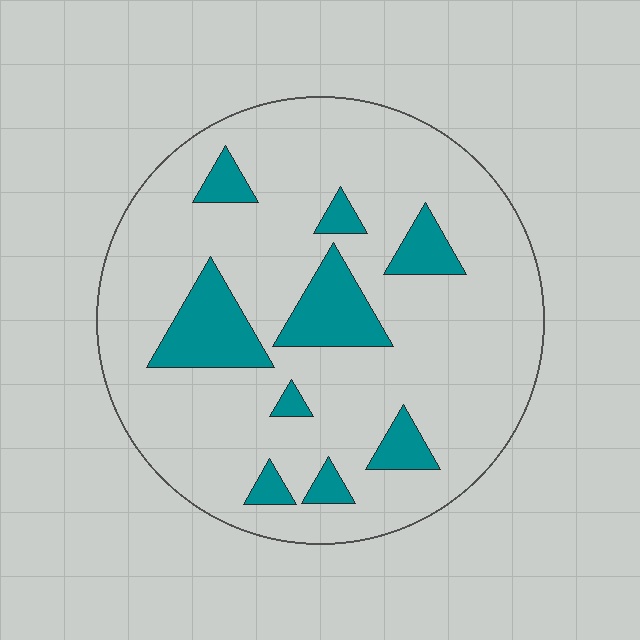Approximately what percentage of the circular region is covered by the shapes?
Approximately 15%.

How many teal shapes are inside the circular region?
9.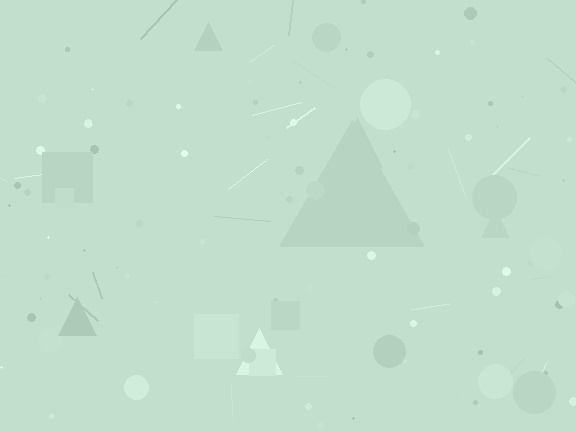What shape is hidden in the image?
A triangle is hidden in the image.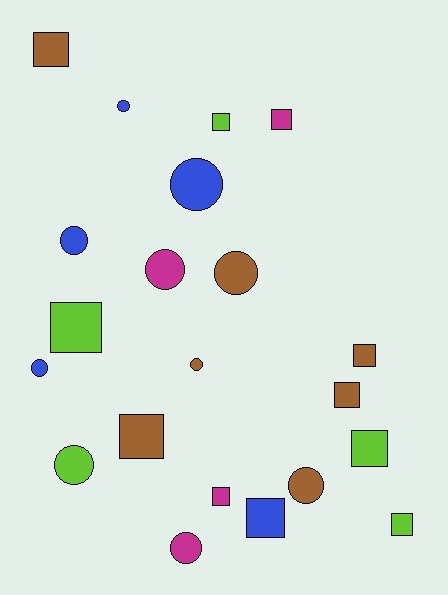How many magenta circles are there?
There are 2 magenta circles.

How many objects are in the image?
There are 21 objects.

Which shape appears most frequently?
Square, with 11 objects.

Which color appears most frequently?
Brown, with 7 objects.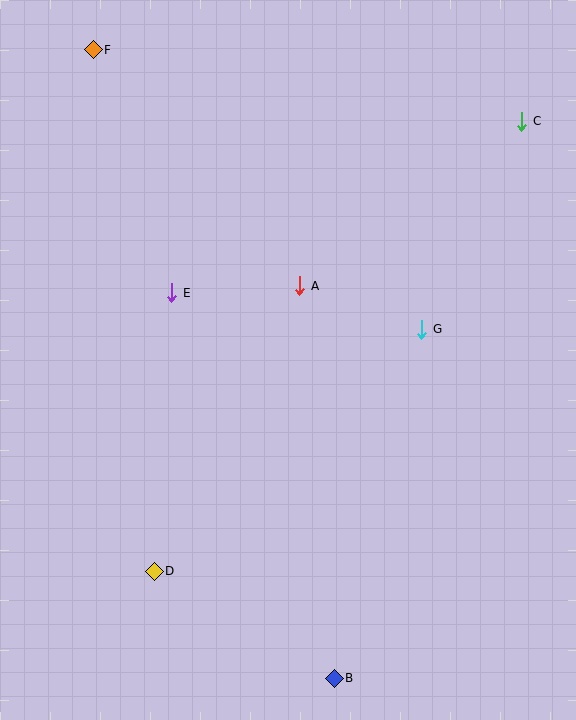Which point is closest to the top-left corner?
Point F is closest to the top-left corner.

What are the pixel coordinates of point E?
Point E is at (172, 293).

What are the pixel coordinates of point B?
Point B is at (334, 678).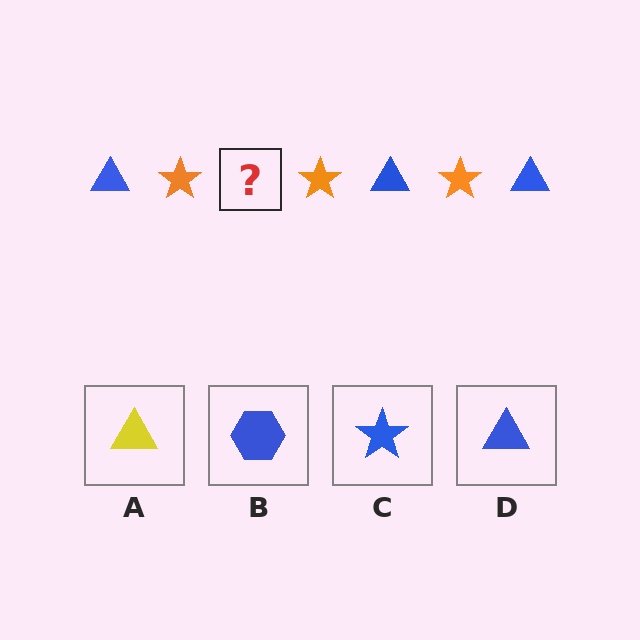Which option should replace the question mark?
Option D.